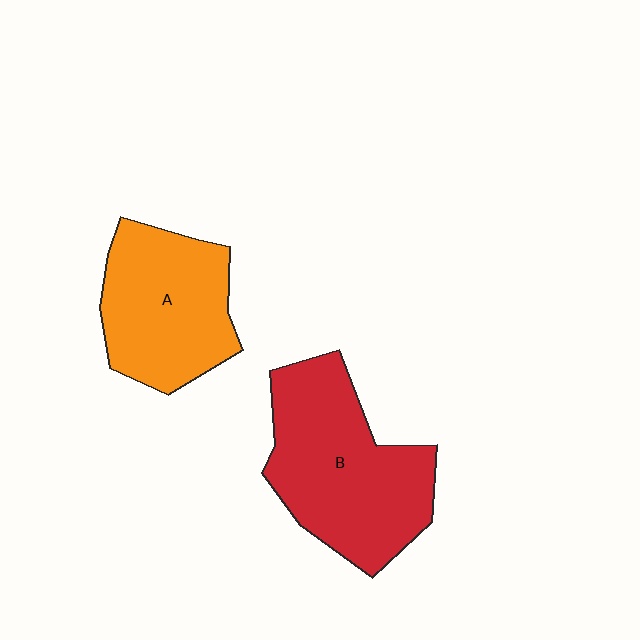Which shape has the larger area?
Shape B (red).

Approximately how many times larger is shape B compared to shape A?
Approximately 1.3 times.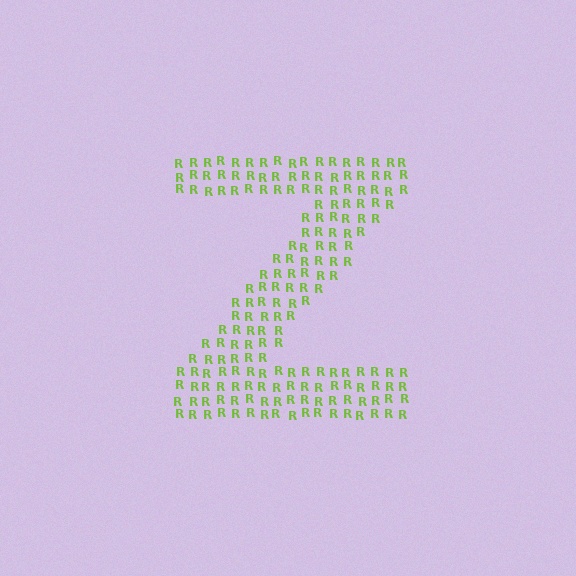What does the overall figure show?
The overall figure shows the letter Z.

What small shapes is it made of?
It is made of small letter R's.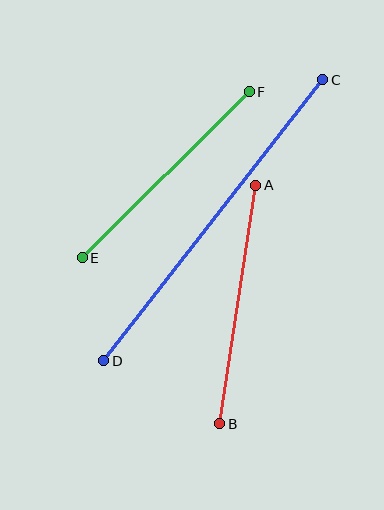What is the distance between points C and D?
The distance is approximately 356 pixels.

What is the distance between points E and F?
The distance is approximately 236 pixels.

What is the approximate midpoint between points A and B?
The midpoint is at approximately (238, 304) pixels.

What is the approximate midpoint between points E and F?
The midpoint is at approximately (166, 175) pixels.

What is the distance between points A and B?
The distance is approximately 241 pixels.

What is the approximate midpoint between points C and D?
The midpoint is at approximately (213, 220) pixels.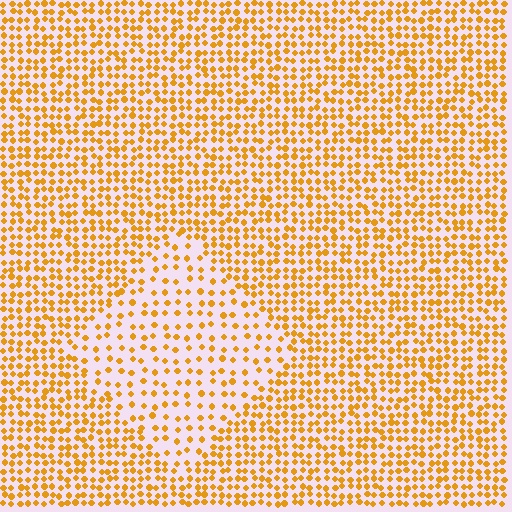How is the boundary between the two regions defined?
The boundary is defined by a change in element density (approximately 2.0x ratio). All elements are the same color, size, and shape.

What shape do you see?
I see a diamond.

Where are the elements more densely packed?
The elements are more densely packed outside the diamond boundary.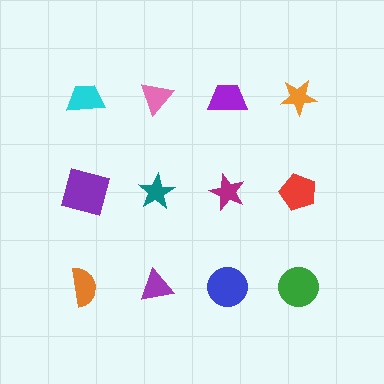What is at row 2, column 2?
A teal star.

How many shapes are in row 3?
4 shapes.